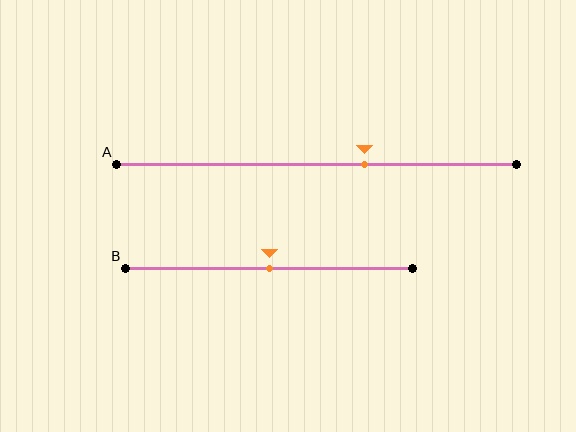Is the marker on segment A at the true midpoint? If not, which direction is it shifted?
No, the marker on segment A is shifted to the right by about 12% of the segment length.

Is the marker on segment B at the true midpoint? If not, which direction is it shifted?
Yes, the marker on segment B is at the true midpoint.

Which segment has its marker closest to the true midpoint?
Segment B has its marker closest to the true midpoint.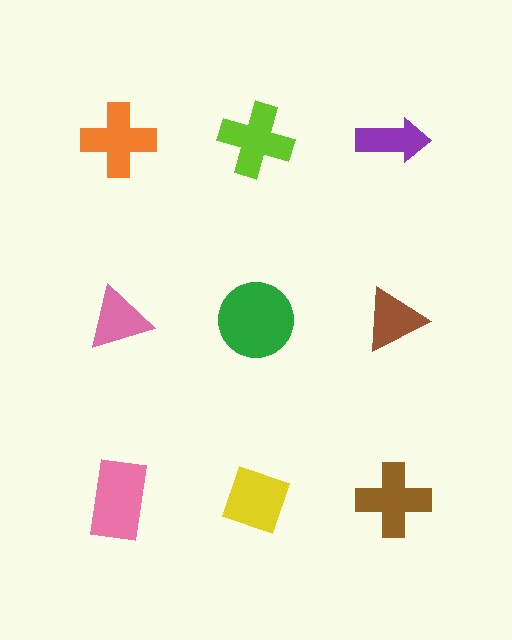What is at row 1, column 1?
An orange cross.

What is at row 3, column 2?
A yellow diamond.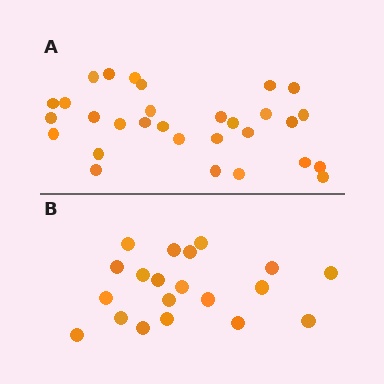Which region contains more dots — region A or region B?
Region A (the top region) has more dots.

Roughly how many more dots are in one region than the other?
Region A has roughly 10 or so more dots than region B.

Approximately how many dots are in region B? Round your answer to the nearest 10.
About 20 dots.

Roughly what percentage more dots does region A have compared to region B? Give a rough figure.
About 50% more.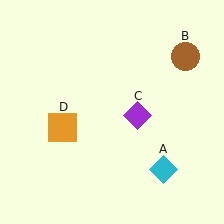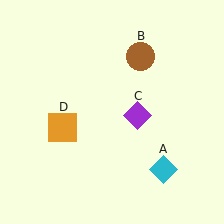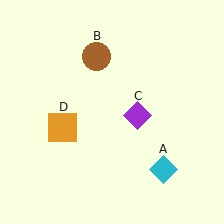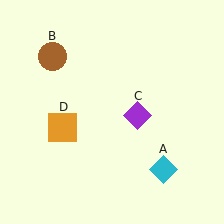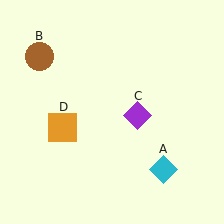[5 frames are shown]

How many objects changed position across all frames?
1 object changed position: brown circle (object B).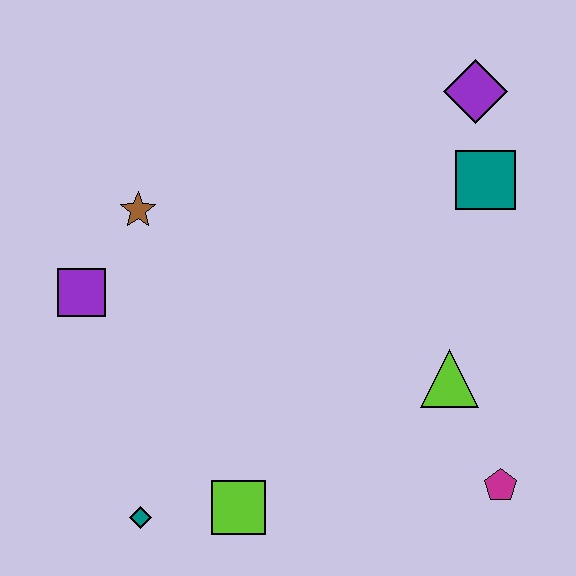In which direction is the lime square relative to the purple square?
The lime square is below the purple square.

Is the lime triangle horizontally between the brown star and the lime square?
No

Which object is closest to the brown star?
The purple square is closest to the brown star.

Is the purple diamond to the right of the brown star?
Yes